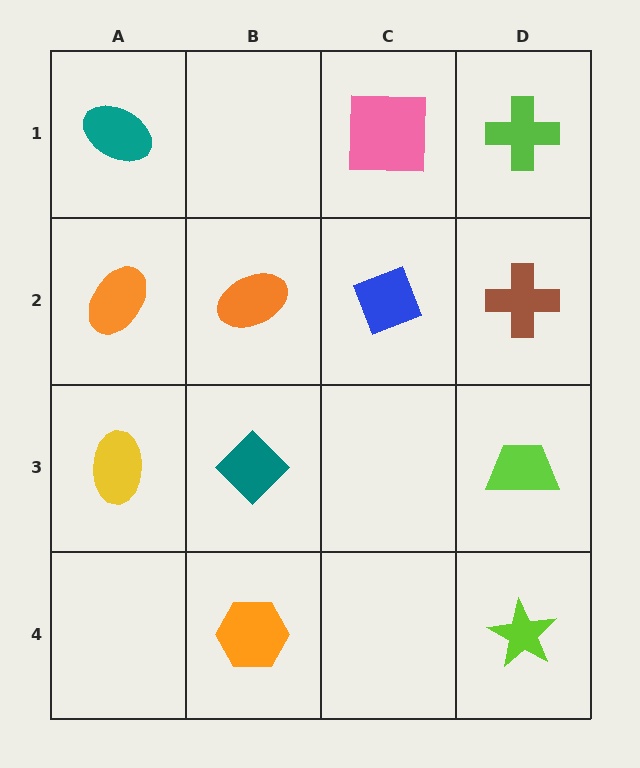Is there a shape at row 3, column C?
No, that cell is empty.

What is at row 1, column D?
A lime cross.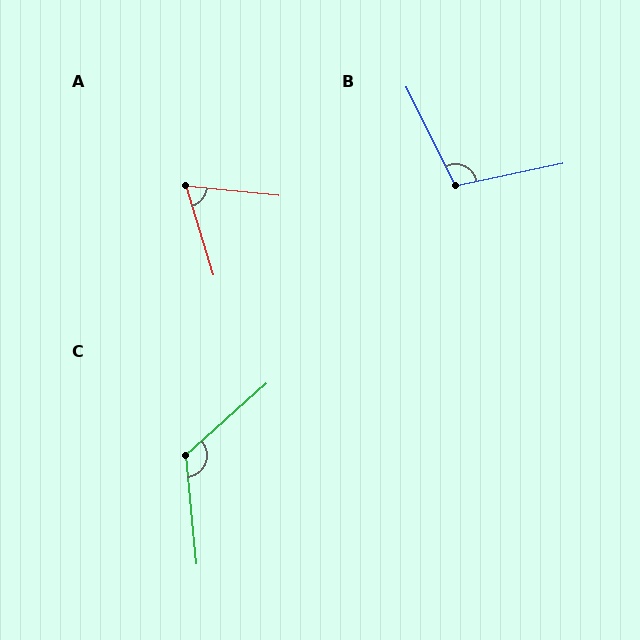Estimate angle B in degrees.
Approximately 104 degrees.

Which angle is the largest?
C, at approximately 126 degrees.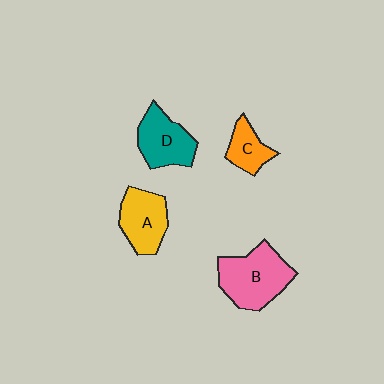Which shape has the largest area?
Shape B (pink).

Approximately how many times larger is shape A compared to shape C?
Approximately 1.6 times.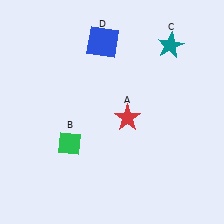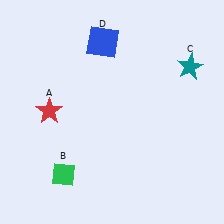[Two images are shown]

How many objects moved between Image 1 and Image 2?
3 objects moved between the two images.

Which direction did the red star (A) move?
The red star (A) moved left.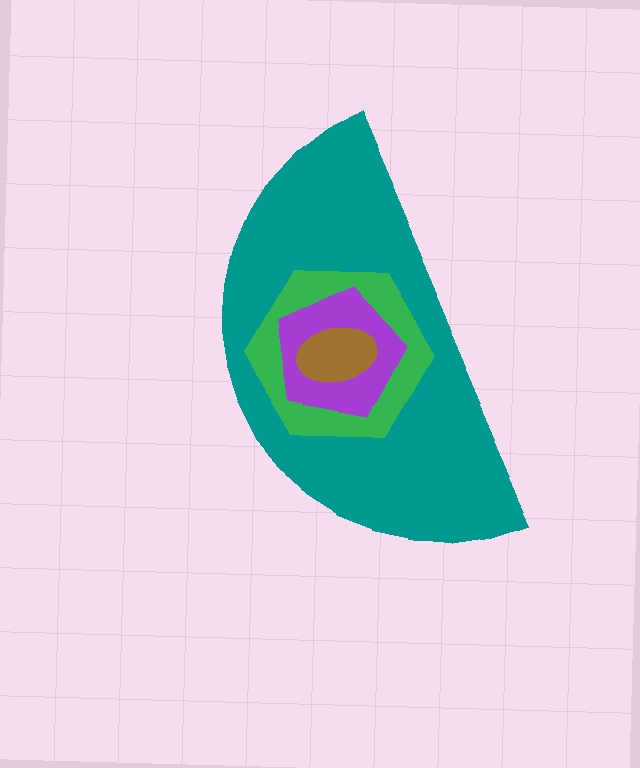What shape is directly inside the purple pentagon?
The brown ellipse.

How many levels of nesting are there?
4.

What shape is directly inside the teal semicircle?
The green hexagon.